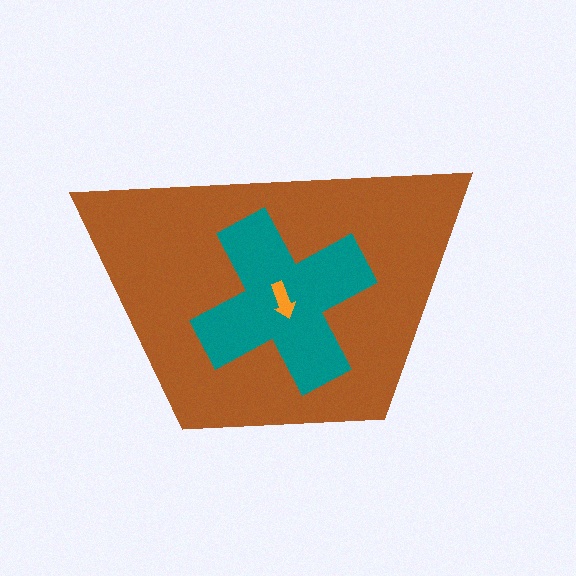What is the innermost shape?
The orange arrow.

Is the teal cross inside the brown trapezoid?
Yes.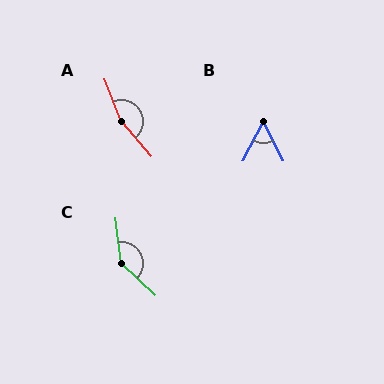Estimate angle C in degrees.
Approximately 140 degrees.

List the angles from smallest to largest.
B (54°), C (140°), A (160°).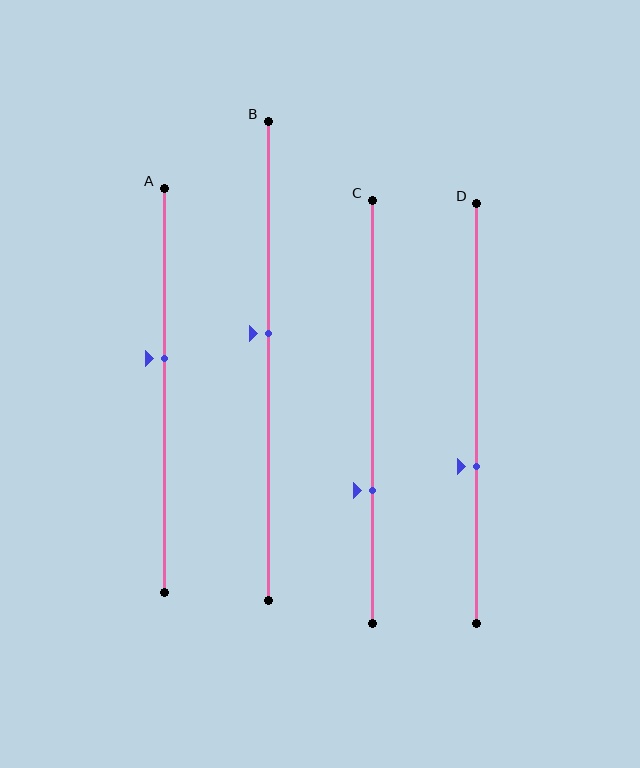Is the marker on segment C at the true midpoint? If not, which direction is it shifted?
No, the marker on segment C is shifted downward by about 19% of the segment length.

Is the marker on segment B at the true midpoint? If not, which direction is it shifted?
No, the marker on segment B is shifted upward by about 6% of the segment length.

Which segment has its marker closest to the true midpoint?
Segment B has its marker closest to the true midpoint.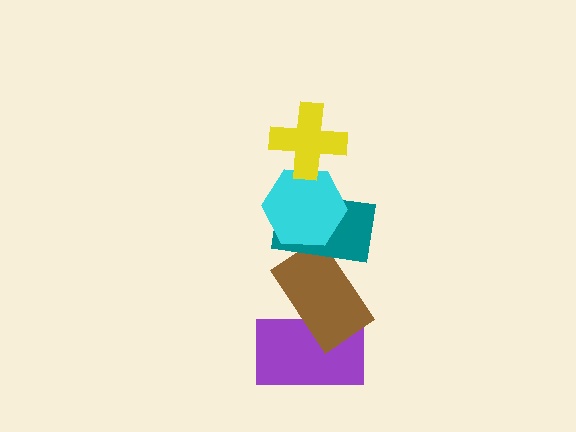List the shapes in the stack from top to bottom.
From top to bottom: the yellow cross, the cyan hexagon, the teal rectangle, the brown rectangle, the purple rectangle.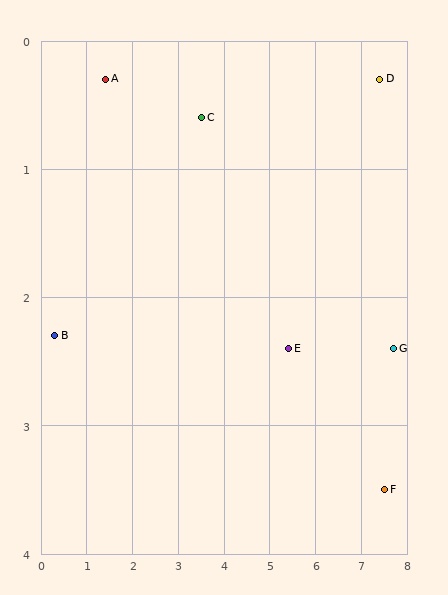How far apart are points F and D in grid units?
Points F and D are about 3.2 grid units apart.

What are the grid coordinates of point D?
Point D is at approximately (7.4, 0.3).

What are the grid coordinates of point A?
Point A is at approximately (1.4, 0.3).